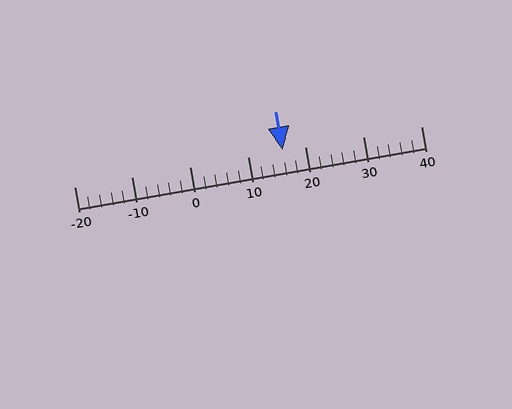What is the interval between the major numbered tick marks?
The major tick marks are spaced 10 units apart.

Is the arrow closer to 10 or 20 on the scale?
The arrow is closer to 20.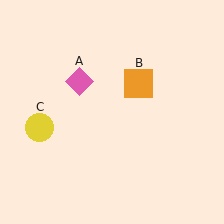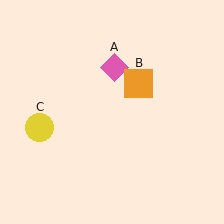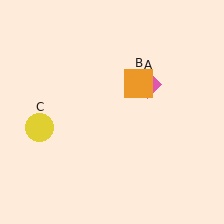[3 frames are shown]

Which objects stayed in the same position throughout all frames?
Orange square (object B) and yellow circle (object C) remained stationary.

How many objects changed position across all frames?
1 object changed position: pink diamond (object A).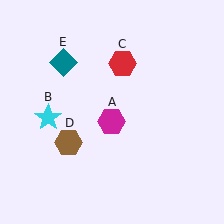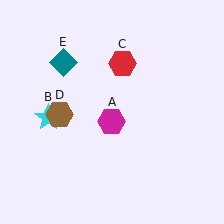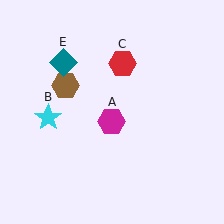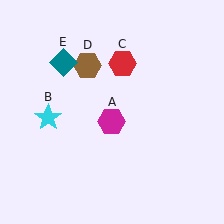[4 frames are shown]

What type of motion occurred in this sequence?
The brown hexagon (object D) rotated clockwise around the center of the scene.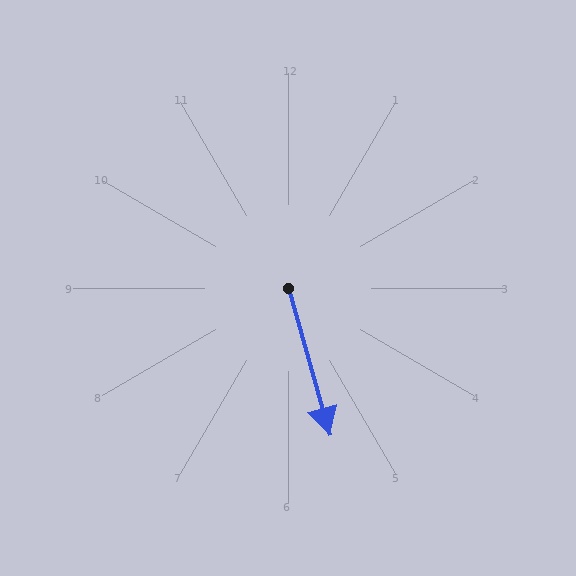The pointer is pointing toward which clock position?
Roughly 5 o'clock.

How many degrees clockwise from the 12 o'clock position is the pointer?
Approximately 164 degrees.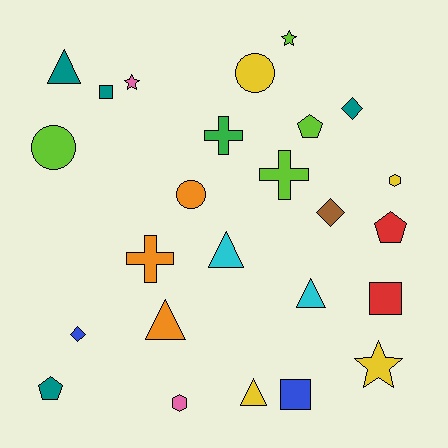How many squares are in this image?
There are 3 squares.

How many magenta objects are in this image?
There are no magenta objects.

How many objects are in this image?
There are 25 objects.